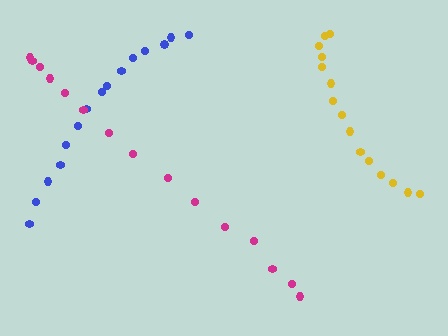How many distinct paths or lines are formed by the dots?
There are 3 distinct paths.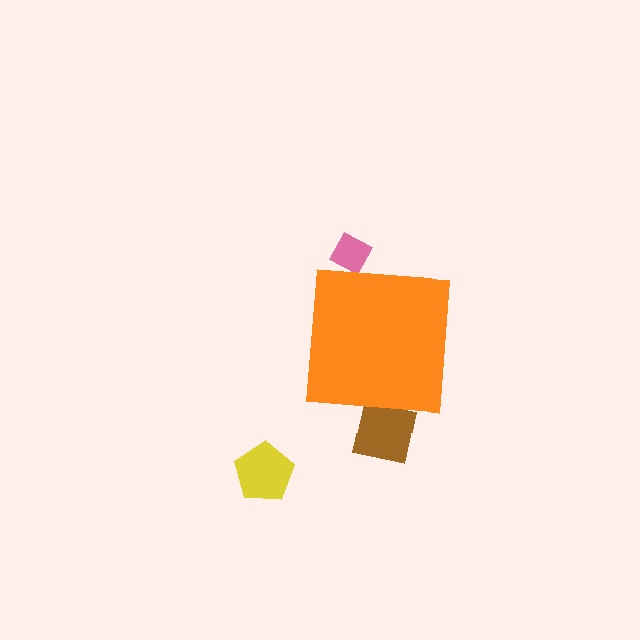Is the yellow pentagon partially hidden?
No, the yellow pentagon is fully visible.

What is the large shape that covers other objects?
An orange square.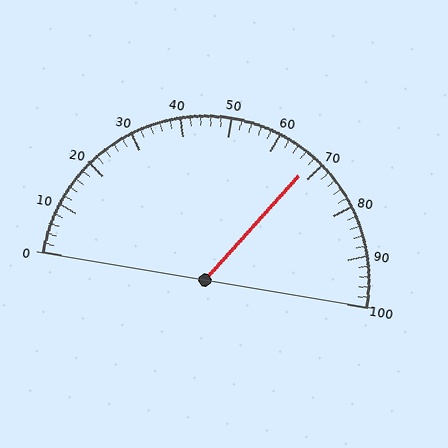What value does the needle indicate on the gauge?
The needle indicates approximately 68.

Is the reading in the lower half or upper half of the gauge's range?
The reading is in the upper half of the range (0 to 100).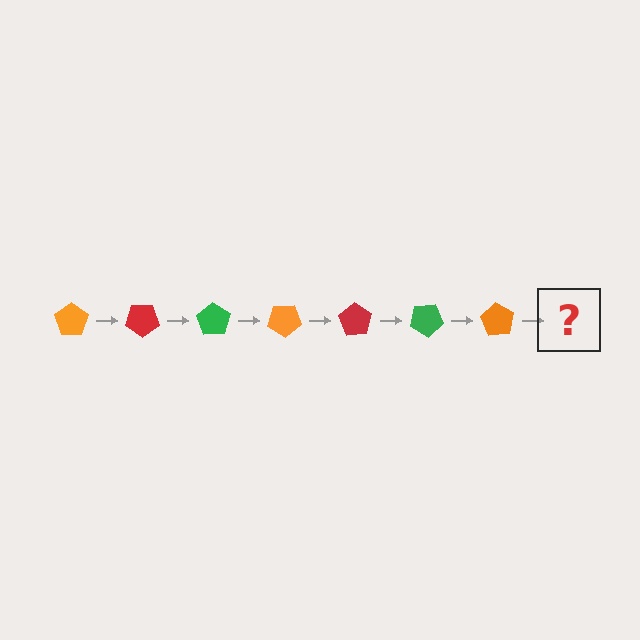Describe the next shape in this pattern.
It should be a red pentagon, rotated 245 degrees from the start.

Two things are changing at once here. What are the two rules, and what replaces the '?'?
The two rules are that it rotates 35 degrees each step and the color cycles through orange, red, and green. The '?' should be a red pentagon, rotated 245 degrees from the start.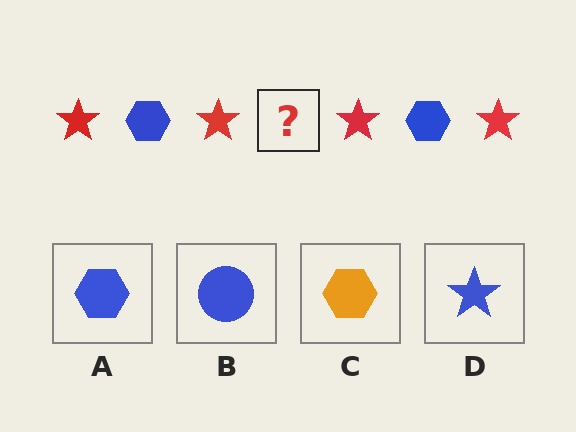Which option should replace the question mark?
Option A.